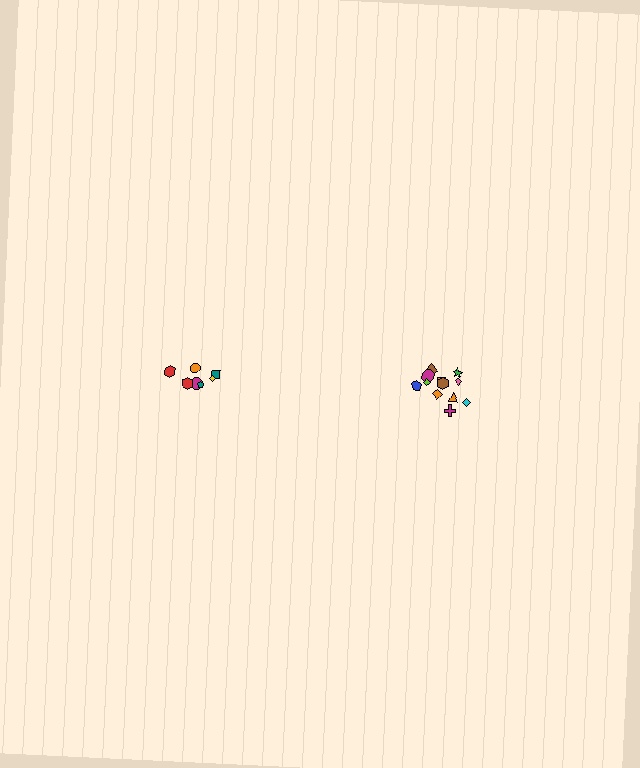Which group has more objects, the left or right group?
The right group.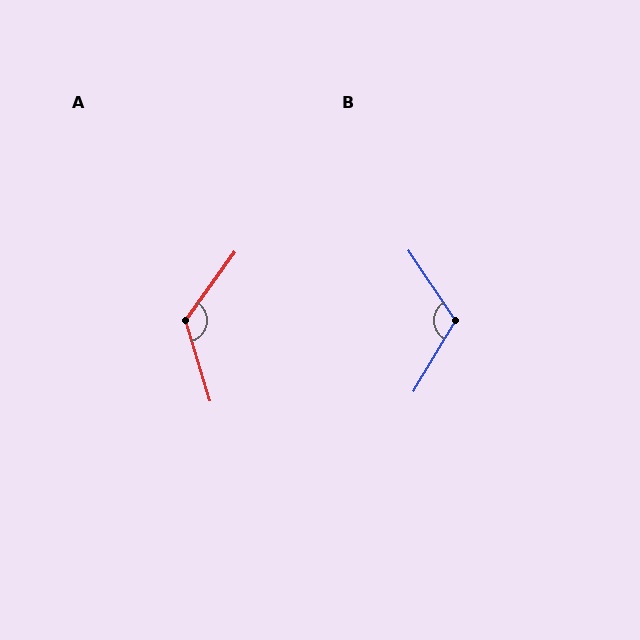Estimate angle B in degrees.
Approximately 115 degrees.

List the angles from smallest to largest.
B (115°), A (127°).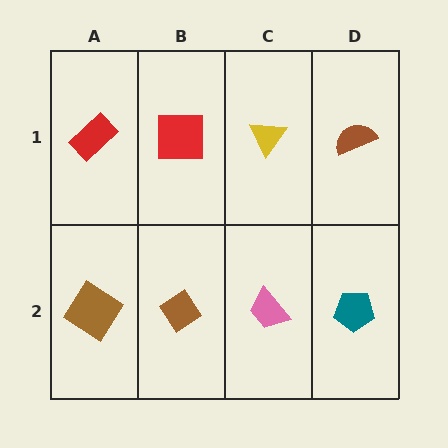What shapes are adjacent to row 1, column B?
A brown diamond (row 2, column B), a red rectangle (row 1, column A), a yellow triangle (row 1, column C).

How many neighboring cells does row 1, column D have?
2.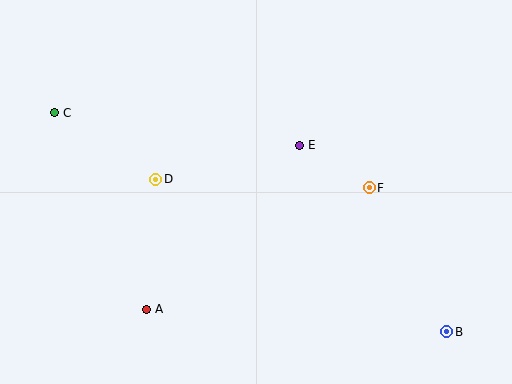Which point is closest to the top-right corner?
Point F is closest to the top-right corner.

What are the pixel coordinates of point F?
Point F is at (369, 188).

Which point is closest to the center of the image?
Point E at (300, 145) is closest to the center.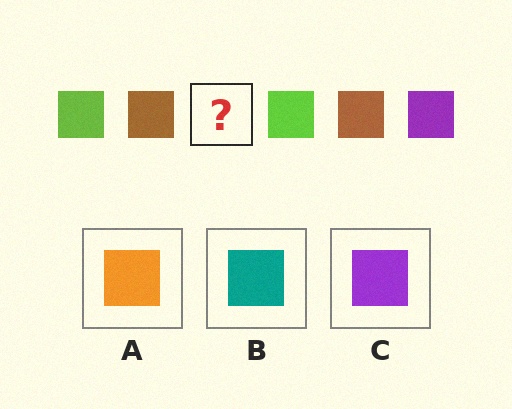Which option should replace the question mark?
Option C.